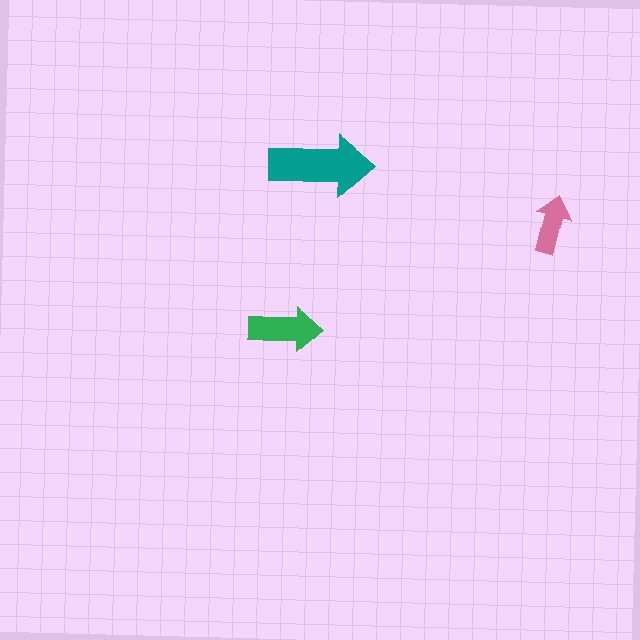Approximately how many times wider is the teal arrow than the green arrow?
About 1.5 times wider.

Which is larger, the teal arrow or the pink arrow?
The teal one.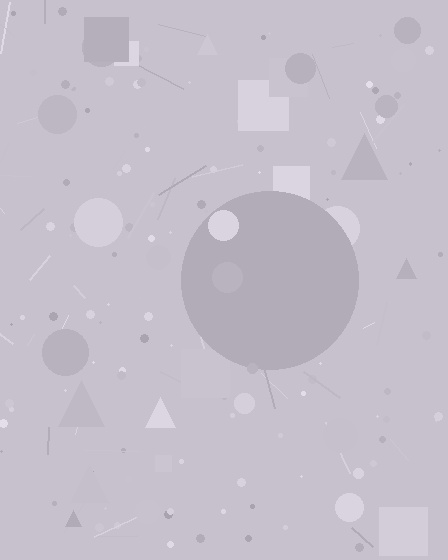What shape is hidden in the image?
A circle is hidden in the image.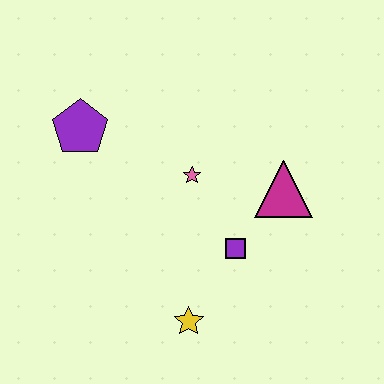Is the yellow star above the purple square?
No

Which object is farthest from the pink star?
The yellow star is farthest from the pink star.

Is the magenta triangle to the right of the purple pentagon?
Yes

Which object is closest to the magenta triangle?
The purple square is closest to the magenta triangle.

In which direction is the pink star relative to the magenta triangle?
The pink star is to the left of the magenta triangle.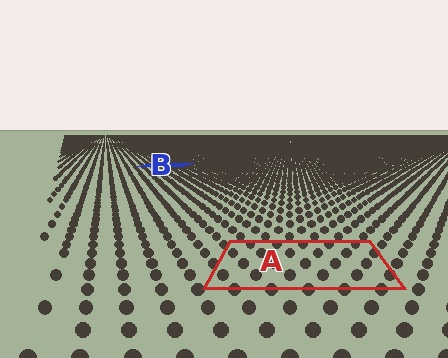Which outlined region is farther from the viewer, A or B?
Region B is farther from the viewer — the texture elements inside it appear smaller and more densely packed.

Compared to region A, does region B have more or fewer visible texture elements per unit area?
Region B has more texture elements per unit area — they are packed more densely because it is farther away.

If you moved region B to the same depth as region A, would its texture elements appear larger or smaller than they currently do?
They would appear larger. At a closer depth, the same texture elements are projected at a bigger on-screen size.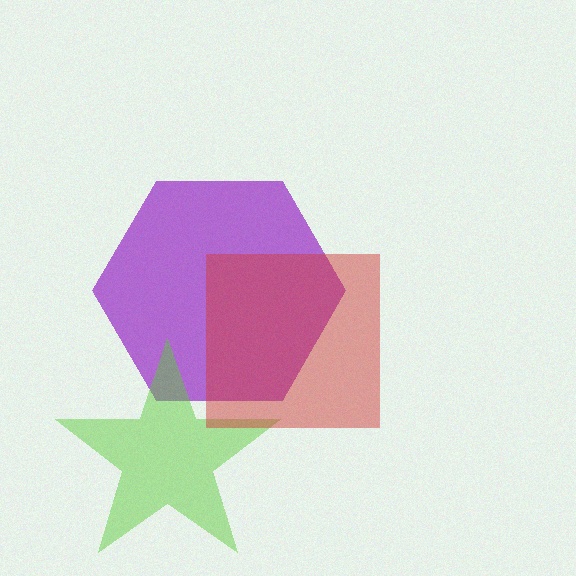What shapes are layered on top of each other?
The layered shapes are: a purple hexagon, a lime star, a red square.